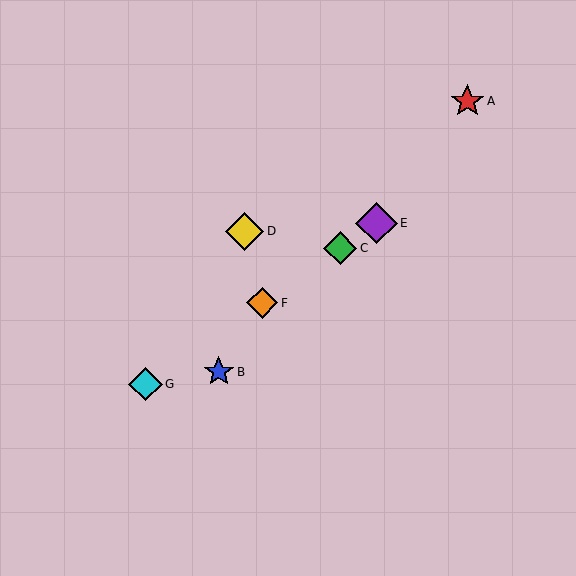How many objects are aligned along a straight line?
4 objects (C, E, F, G) are aligned along a straight line.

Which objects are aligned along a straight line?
Objects C, E, F, G are aligned along a straight line.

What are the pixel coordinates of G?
Object G is at (145, 384).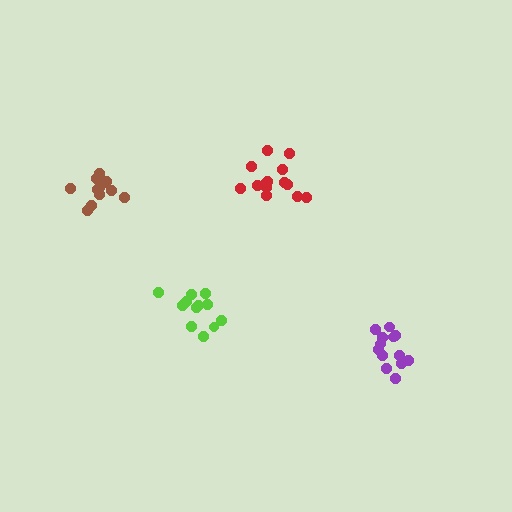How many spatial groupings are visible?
There are 4 spatial groupings.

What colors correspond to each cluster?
The clusters are colored: purple, lime, red, brown.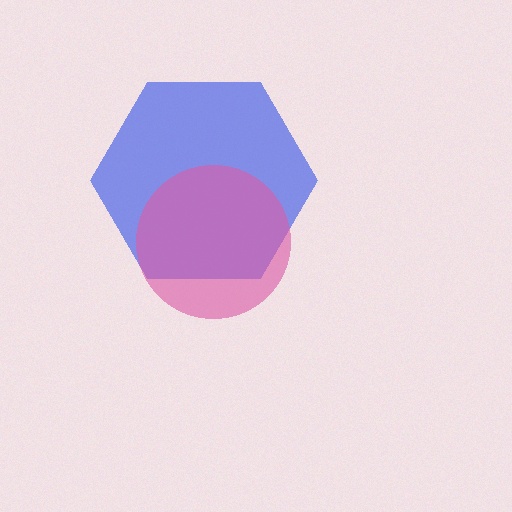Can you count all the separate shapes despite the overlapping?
Yes, there are 2 separate shapes.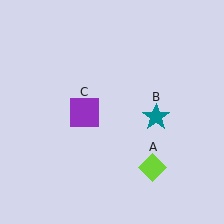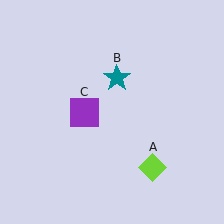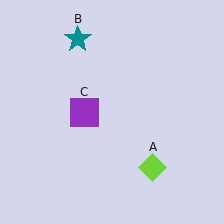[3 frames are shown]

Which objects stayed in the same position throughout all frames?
Lime diamond (object A) and purple square (object C) remained stationary.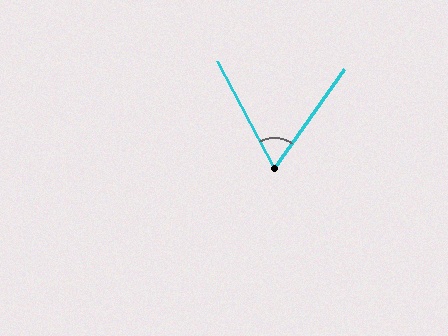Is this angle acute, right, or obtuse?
It is acute.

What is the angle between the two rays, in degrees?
Approximately 64 degrees.